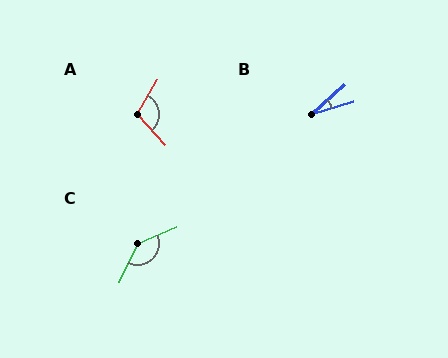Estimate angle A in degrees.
Approximately 108 degrees.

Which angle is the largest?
C, at approximately 138 degrees.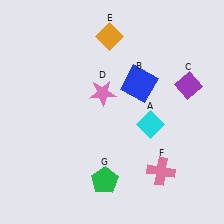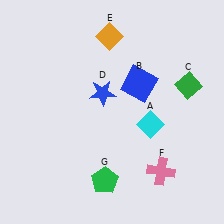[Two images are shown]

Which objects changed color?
C changed from purple to green. D changed from pink to blue.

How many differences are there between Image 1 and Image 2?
There are 2 differences between the two images.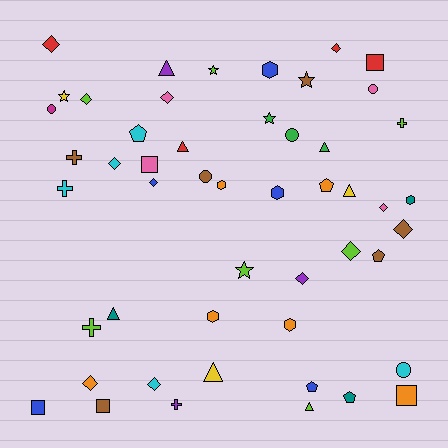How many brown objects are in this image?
There are 6 brown objects.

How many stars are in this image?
There are 5 stars.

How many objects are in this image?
There are 50 objects.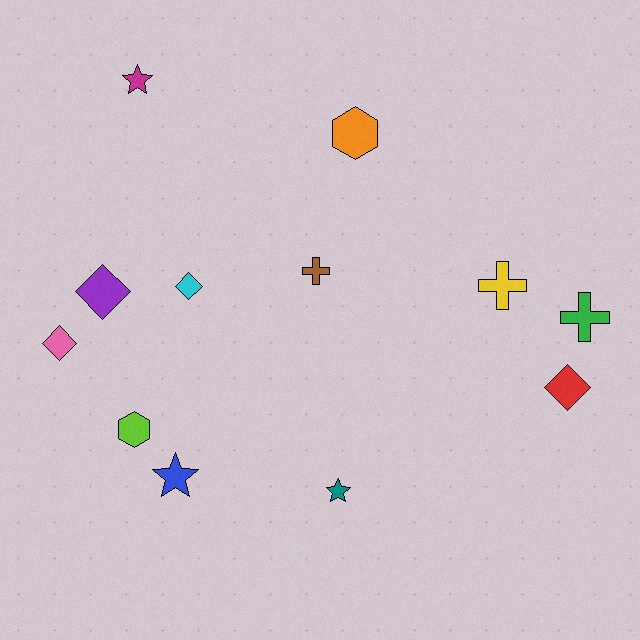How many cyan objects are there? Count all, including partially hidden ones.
There is 1 cyan object.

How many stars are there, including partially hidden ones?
There are 3 stars.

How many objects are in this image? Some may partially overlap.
There are 12 objects.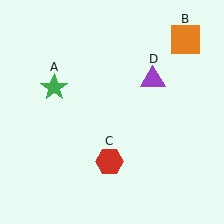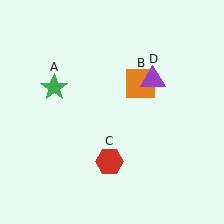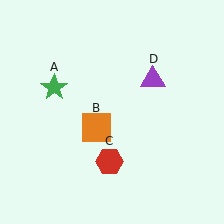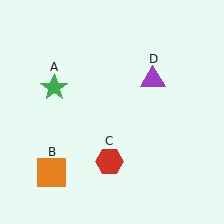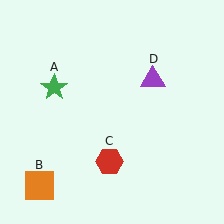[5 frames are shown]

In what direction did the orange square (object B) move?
The orange square (object B) moved down and to the left.